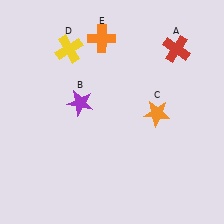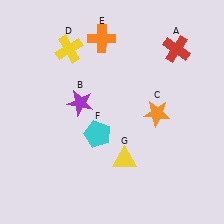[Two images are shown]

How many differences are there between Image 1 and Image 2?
There are 2 differences between the two images.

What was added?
A cyan pentagon (F), a yellow triangle (G) were added in Image 2.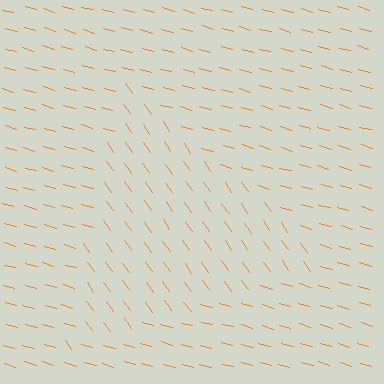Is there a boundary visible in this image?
Yes, there is a texture boundary formed by a change in line orientation.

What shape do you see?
I see a triangle.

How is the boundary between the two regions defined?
The boundary is defined purely by a change in line orientation (approximately 39 degrees difference). All lines are the same color and thickness.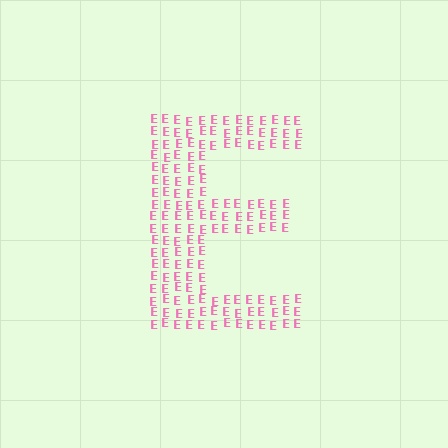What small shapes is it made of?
It is made of small letter E's.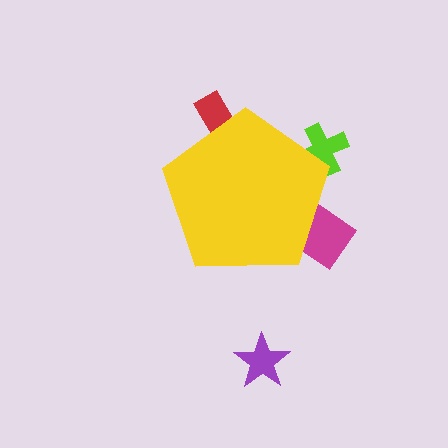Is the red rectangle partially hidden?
Yes, the red rectangle is partially hidden behind the yellow pentagon.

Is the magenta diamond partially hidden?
Yes, the magenta diamond is partially hidden behind the yellow pentagon.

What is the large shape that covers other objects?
A yellow pentagon.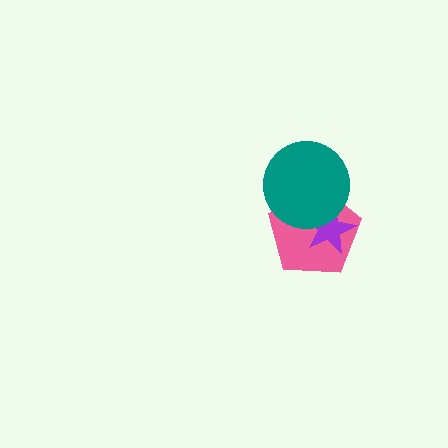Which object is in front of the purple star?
The teal circle is in front of the purple star.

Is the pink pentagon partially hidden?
Yes, it is partially covered by another shape.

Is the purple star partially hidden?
Yes, it is partially covered by another shape.